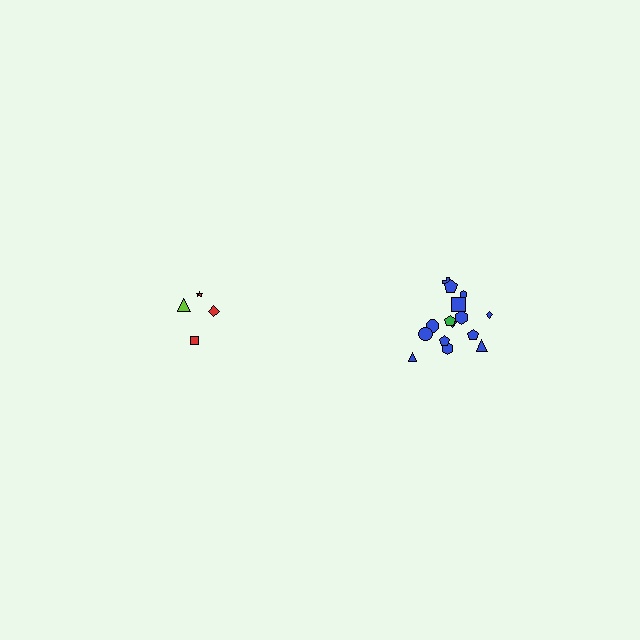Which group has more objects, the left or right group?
The right group.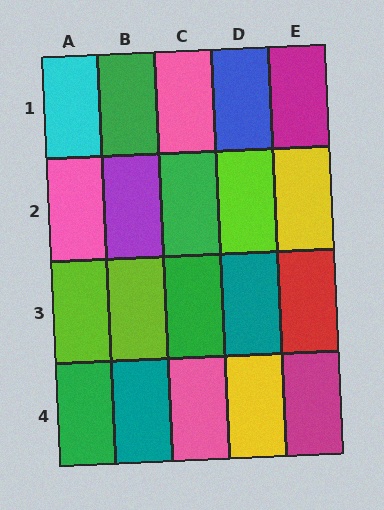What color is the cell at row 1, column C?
Pink.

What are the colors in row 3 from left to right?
Lime, lime, green, teal, red.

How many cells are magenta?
2 cells are magenta.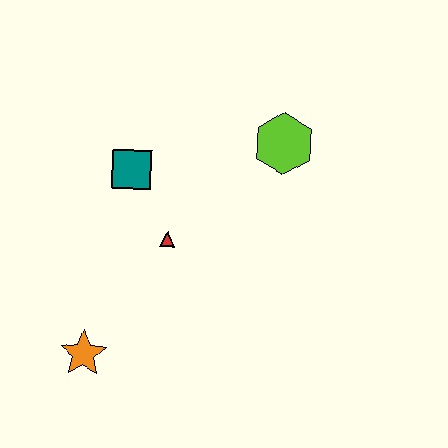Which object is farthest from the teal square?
The orange star is farthest from the teal square.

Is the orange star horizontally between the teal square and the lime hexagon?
No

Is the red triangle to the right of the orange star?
Yes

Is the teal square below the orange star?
No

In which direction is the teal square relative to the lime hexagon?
The teal square is to the left of the lime hexagon.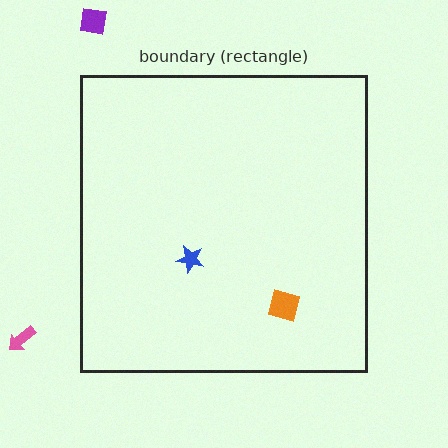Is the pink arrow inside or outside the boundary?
Outside.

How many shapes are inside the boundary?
2 inside, 2 outside.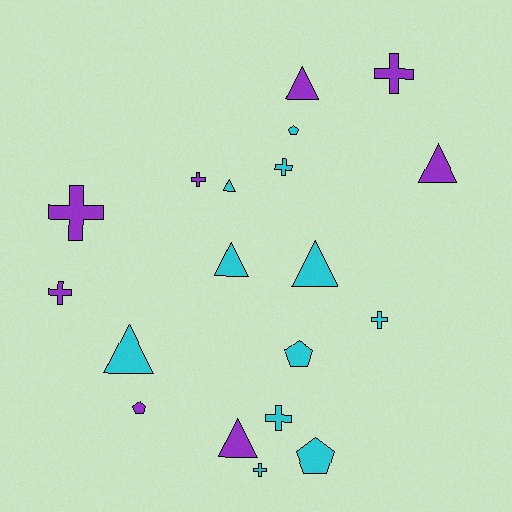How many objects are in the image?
There are 19 objects.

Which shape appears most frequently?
Cross, with 8 objects.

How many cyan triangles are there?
There are 4 cyan triangles.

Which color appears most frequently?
Cyan, with 11 objects.